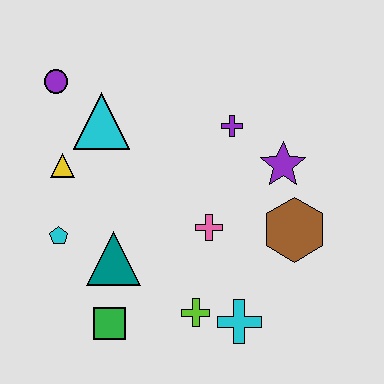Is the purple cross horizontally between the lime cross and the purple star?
Yes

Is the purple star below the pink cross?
No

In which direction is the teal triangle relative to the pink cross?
The teal triangle is to the left of the pink cross.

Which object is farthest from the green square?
The purple circle is farthest from the green square.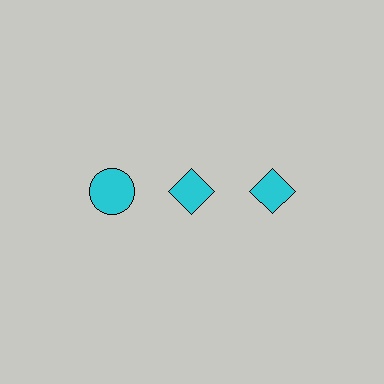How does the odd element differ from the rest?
It has a different shape: circle instead of diamond.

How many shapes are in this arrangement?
There are 3 shapes arranged in a grid pattern.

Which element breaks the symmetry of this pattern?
The cyan circle in the top row, leftmost column breaks the symmetry. All other shapes are cyan diamonds.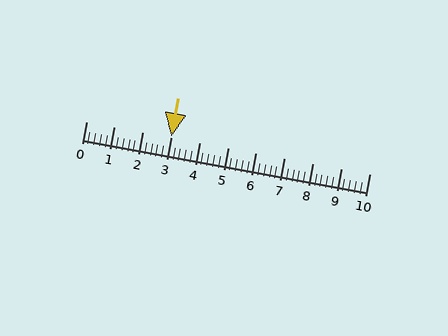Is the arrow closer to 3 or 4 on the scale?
The arrow is closer to 3.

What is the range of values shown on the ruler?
The ruler shows values from 0 to 10.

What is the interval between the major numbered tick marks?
The major tick marks are spaced 1 units apart.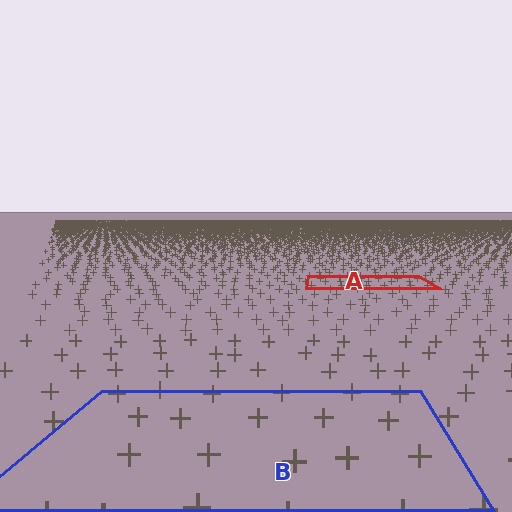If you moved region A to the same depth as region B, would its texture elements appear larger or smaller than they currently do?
They would appear larger. At a closer depth, the same texture elements are projected at a bigger on-screen size.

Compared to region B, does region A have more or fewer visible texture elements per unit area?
Region A has more texture elements per unit area — they are packed more densely because it is farther away.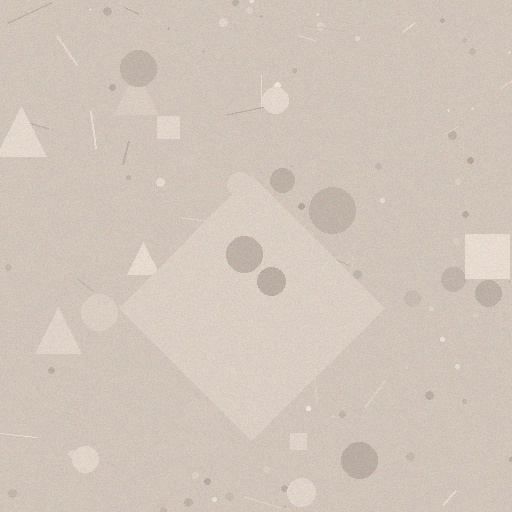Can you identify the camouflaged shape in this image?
The camouflaged shape is a diamond.